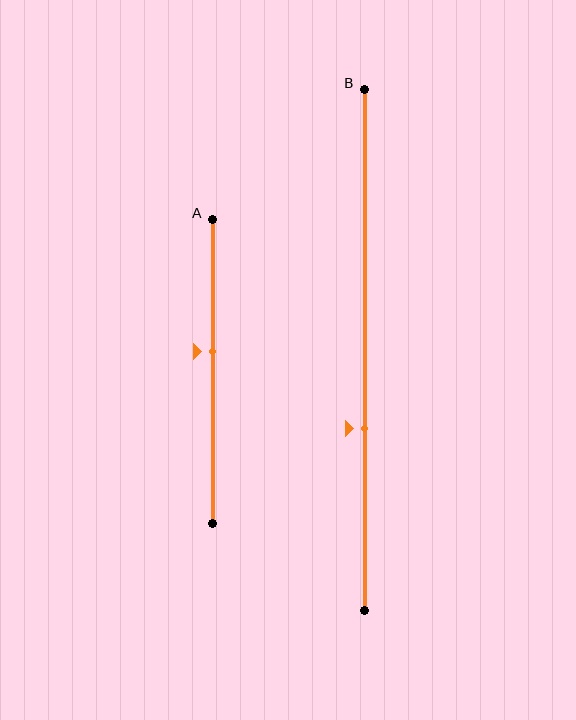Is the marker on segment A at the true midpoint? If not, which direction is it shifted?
No, the marker on segment A is shifted upward by about 7% of the segment length.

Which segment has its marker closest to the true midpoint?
Segment A has its marker closest to the true midpoint.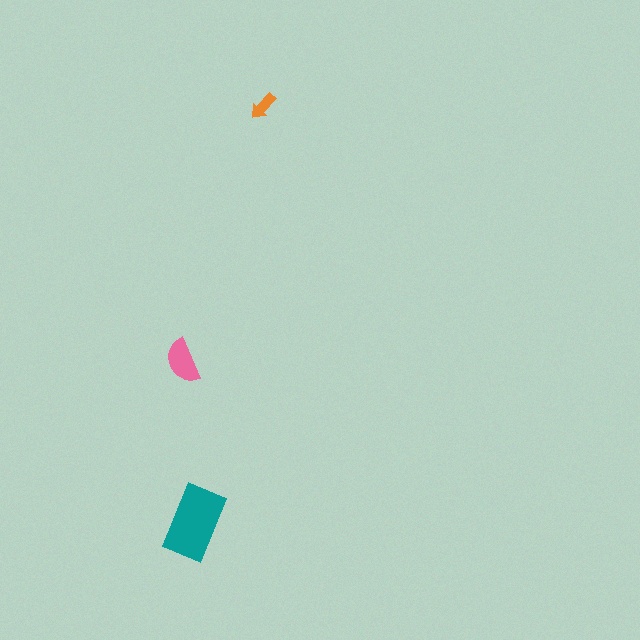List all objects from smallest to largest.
The orange arrow, the pink semicircle, the teal rectangle.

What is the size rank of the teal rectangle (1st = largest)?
1st.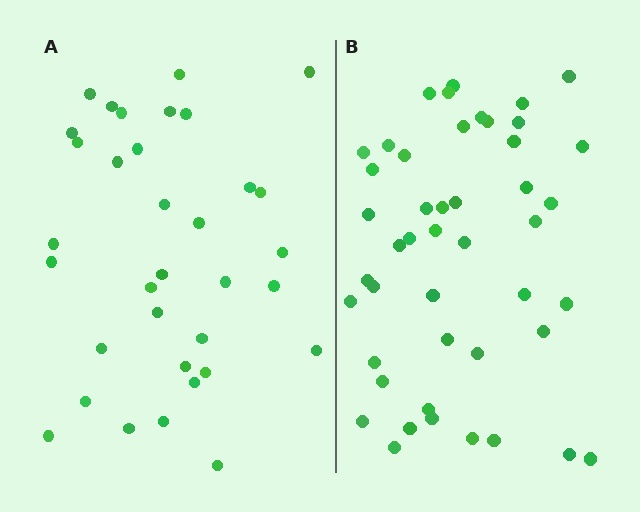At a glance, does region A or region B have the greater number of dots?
Region B (the right region) has more dots.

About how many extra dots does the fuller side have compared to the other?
Region B has roughly 12 or so more dots than region A.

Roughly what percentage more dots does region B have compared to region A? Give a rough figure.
About 35% more.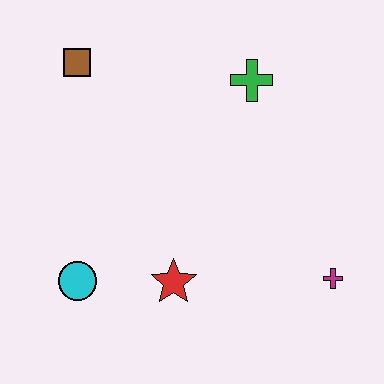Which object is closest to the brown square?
The green cross is closest to the brown square.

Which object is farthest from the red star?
The brown square is farthest from the red star.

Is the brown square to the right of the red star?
No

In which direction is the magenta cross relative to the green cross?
The magenta cross is below the green cross.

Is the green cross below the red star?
No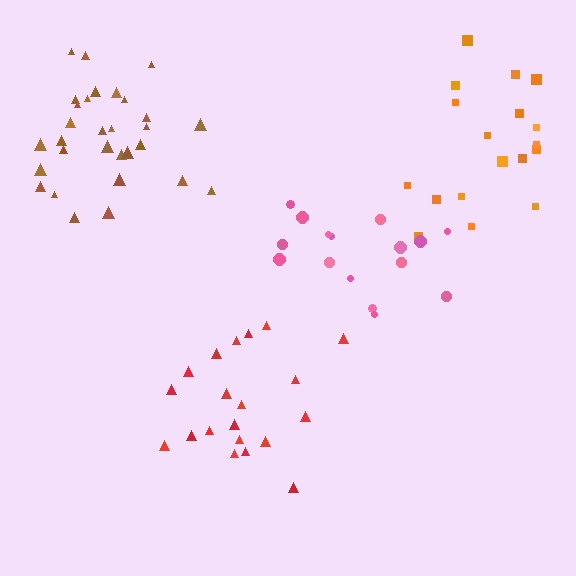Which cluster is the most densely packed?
Red.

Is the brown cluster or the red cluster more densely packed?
Red.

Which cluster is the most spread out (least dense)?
Pink.